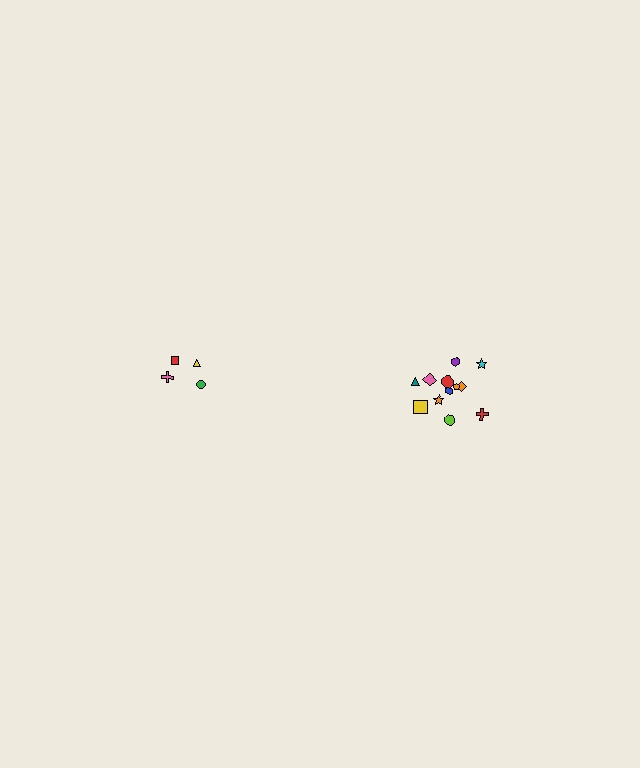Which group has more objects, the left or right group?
The right group.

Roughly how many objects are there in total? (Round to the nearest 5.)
Roughly 15 objects in total.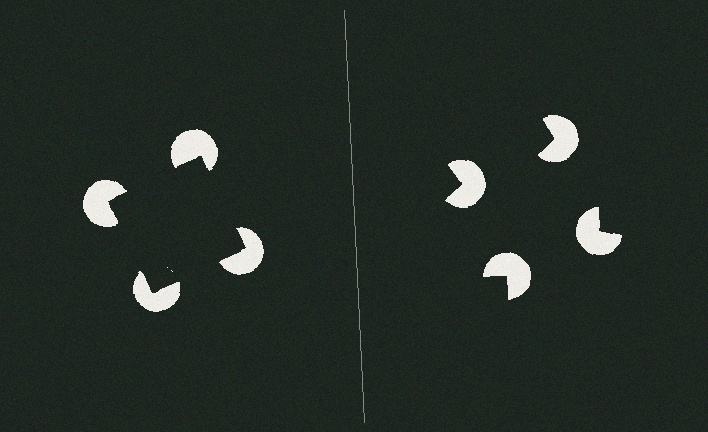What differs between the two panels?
The pac-man discs are positioned identically on both sides; only the wedge orientations differ. On the left they align to a square; on the right they are misaligned.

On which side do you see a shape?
An illusory square appears on the left side. On the right side the wedge cuts are rotated, so no coherent shape forms.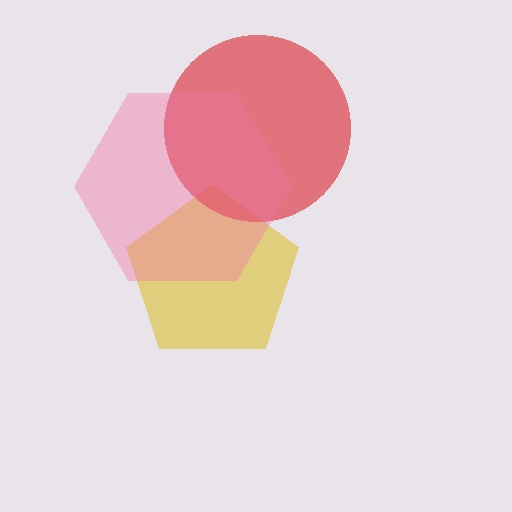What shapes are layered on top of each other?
The layered shapes are: a yellow pentagon, a red circle, a pink hexagon.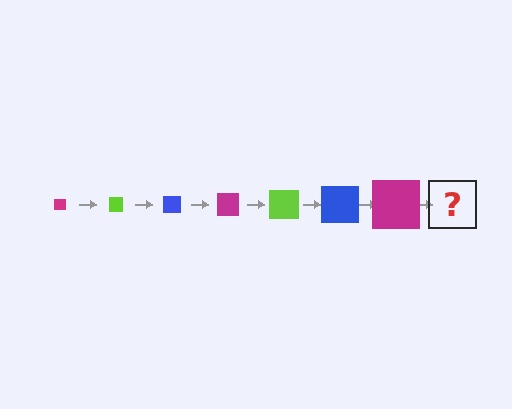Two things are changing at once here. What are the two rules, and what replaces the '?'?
The two rules are that the square grows larger each step and the color cycles through magenta, lime, and blue. The '?' should be a lime square, larger than the previous one.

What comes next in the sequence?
The next element should be a lime square, larger than the previous one.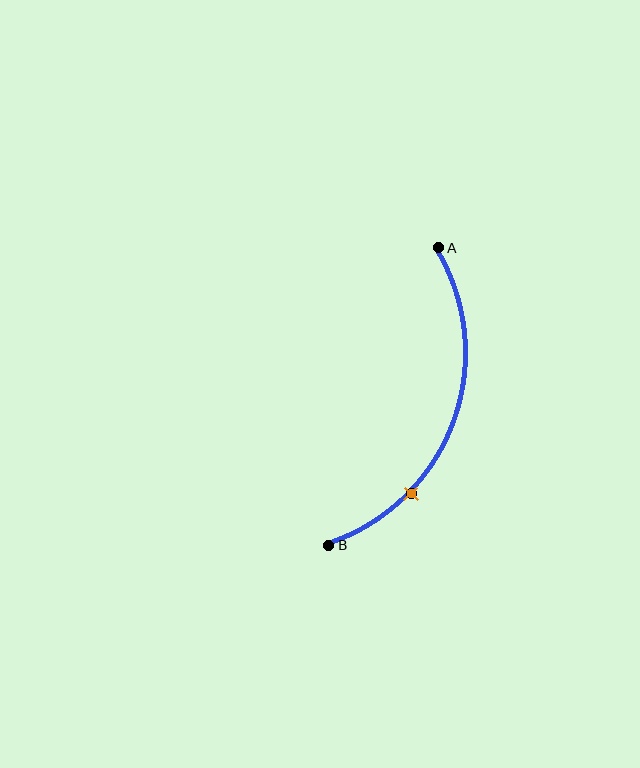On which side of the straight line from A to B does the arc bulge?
The arc bulges to the right of the straight line connecting A and B.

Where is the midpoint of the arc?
The arc midpoint is the point on the curve farthest from the straight line joining A and B. It sits to the right of that line.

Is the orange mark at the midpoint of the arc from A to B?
No. The orange mark lies on the arc but is closer to endpoint B. The arc midpoint would be at the point on the curve equidistant along the arc from both A and B.